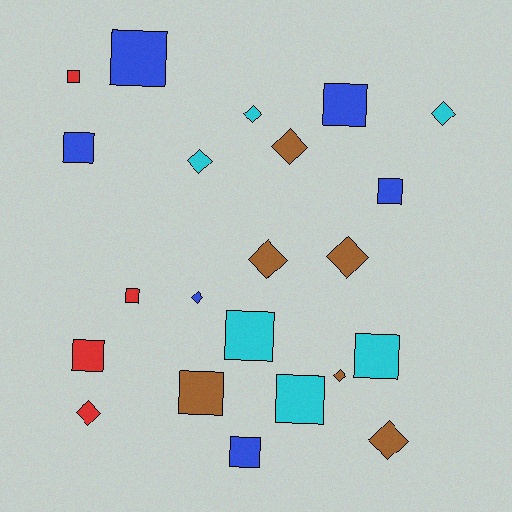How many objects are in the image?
There are 22 objects.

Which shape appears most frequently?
Square, with 12 objects.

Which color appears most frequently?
Blue, with 6 objects.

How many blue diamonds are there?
There is 1 blue diamond.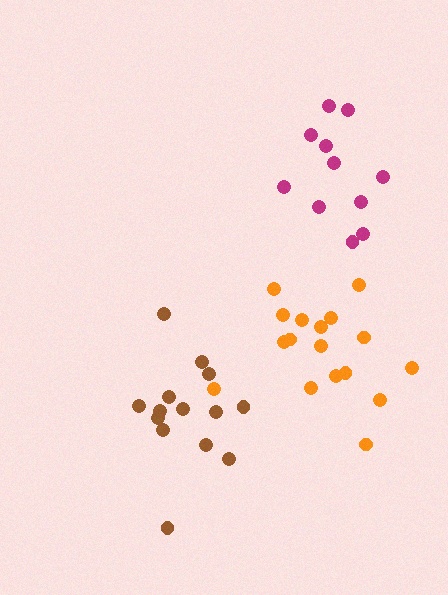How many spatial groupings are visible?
There are 3 spatial groupings.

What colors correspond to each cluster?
The clusters are colored: brown, orange, magenta.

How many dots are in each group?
Group 1: 14 dots, Group 2: 17 dots, Group 3: 11 dots (42 total).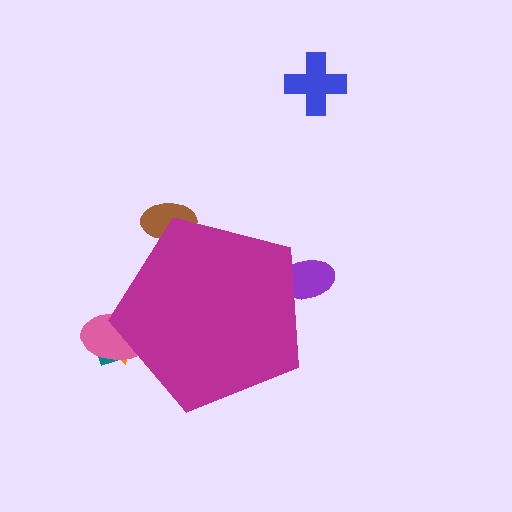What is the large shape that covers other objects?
A magenta pentagon.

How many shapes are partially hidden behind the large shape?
5 shapes are partially hidden.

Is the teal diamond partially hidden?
Yes, the teal diamond is partially hidden behind the magenta pentagon.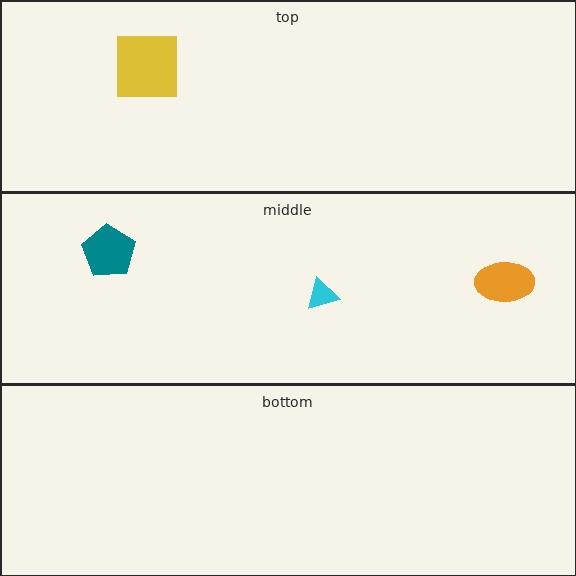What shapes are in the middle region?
The teal pentagon, the orange ellipse, the cyan triangle.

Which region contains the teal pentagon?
The middle region.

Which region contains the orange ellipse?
The middle region.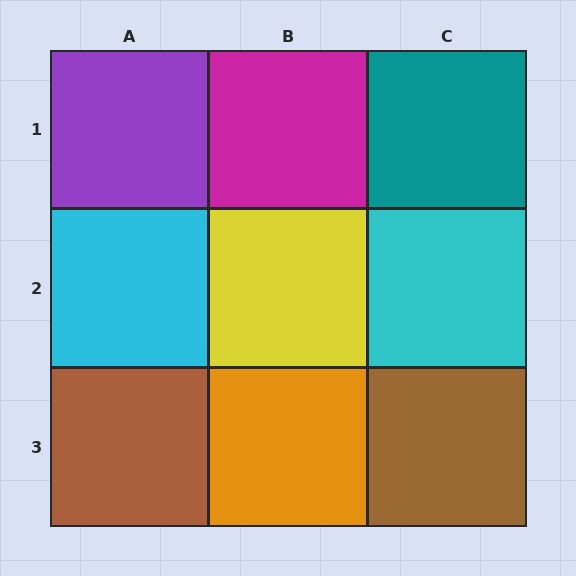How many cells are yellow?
1 cell is yellow.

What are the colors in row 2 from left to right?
Cyan, yellow, cyan.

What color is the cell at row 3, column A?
Brown.